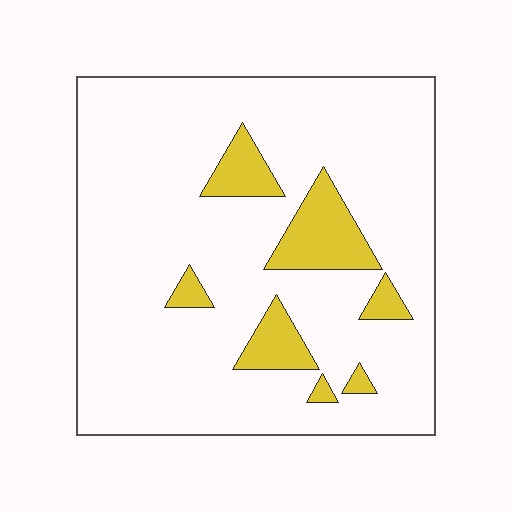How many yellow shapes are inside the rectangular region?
7.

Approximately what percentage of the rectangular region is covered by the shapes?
Approximately 15%.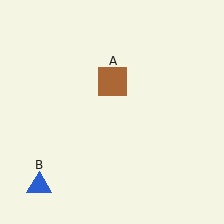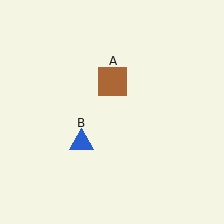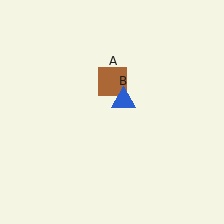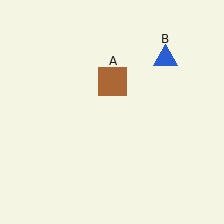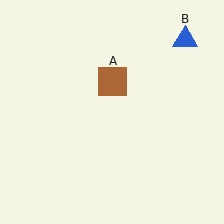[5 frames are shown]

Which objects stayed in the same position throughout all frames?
Brown square (object A) remained stationary.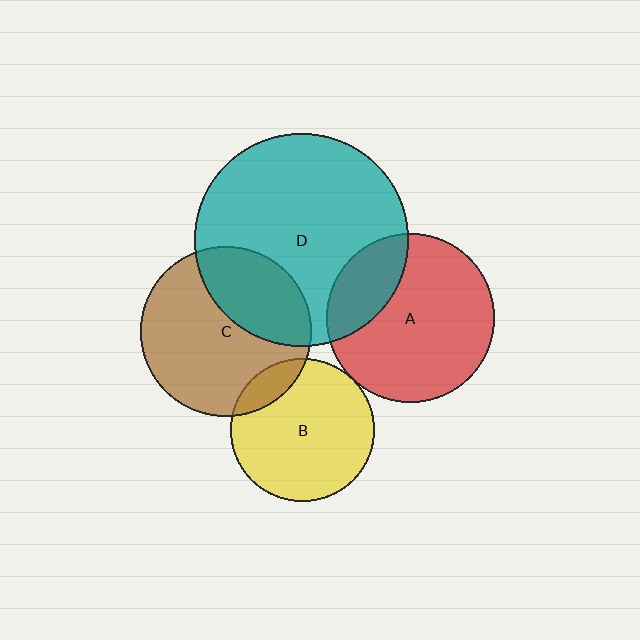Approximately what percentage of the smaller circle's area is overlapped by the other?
Approximately 15%.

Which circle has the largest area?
Circle D (teal).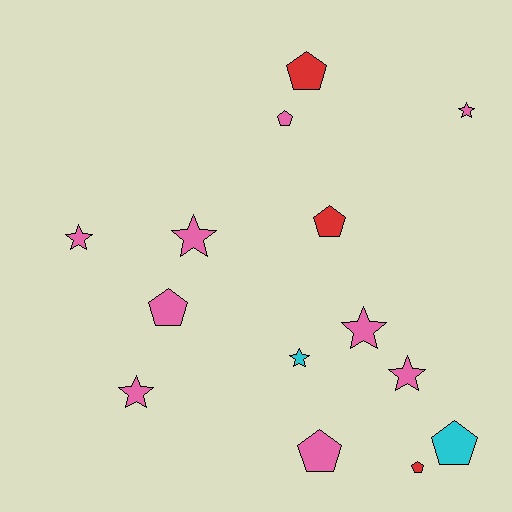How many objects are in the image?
There are 14 objects.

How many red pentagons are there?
There are 3 red pentagons.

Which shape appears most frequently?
Pentagon, with 7 objects.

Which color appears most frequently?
Pink, with 9 objects.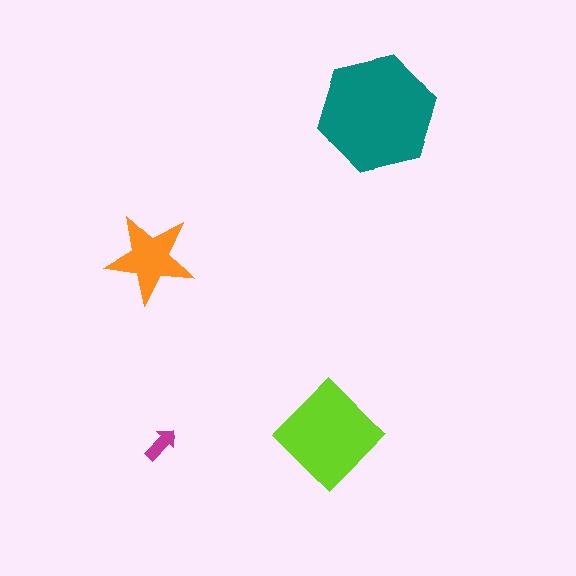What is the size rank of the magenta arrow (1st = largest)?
4th.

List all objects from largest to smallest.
The teal hexagon, the lime diamond, the orange star, the magenta arrow.